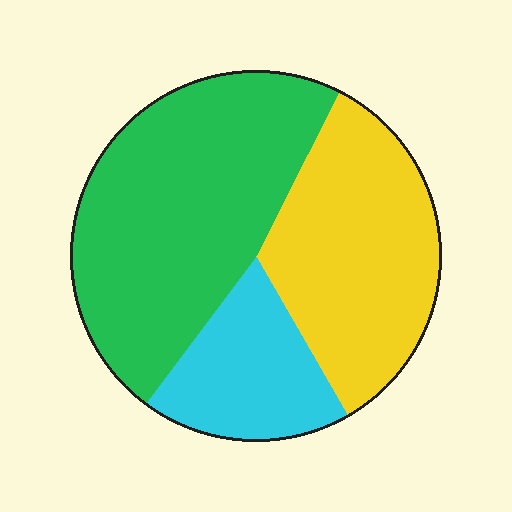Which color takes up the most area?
Green, at roughly 45%.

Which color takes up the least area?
Cyan, at roughly 20%.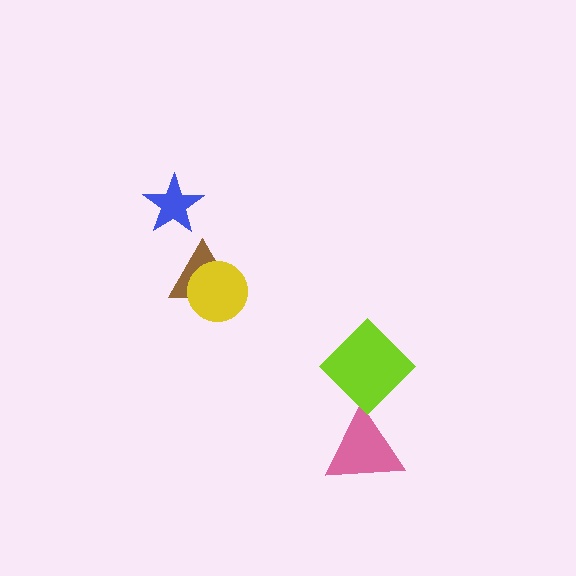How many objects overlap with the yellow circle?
1 object overlaps with the yellow circle.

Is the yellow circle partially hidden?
No, no other shape covers it.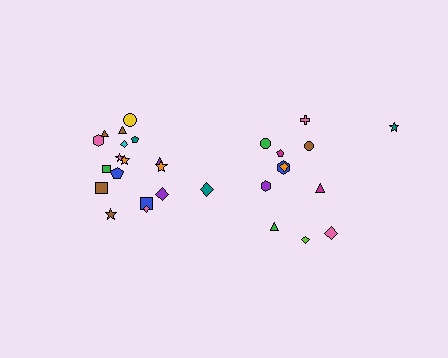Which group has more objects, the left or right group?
The left group.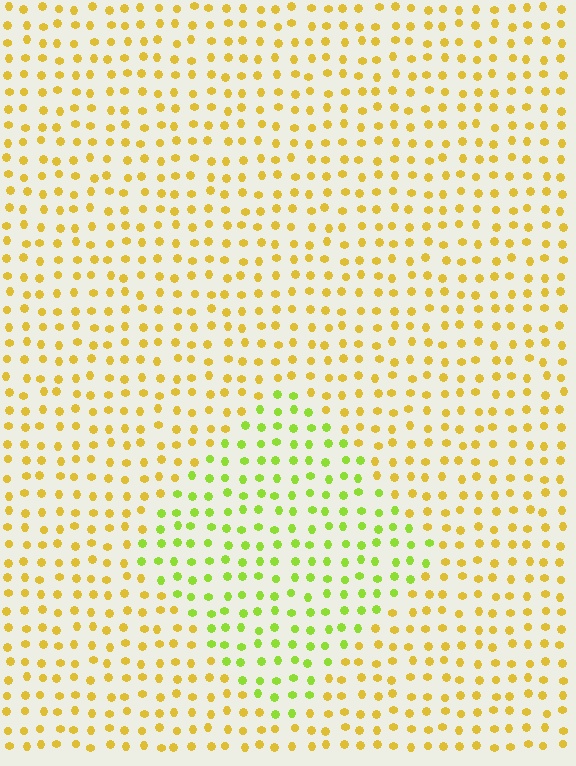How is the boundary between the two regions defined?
The boundary is defined purely by a slight shift in hue (about 40 degrees). Spacing, size, and orientation are identical on both sides.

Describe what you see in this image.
The image is filled with small yellow elements in a uniform arrangement. A diamond-shaped region is visible where the elements are tinted to a slightly different hue, forming a subtle color boundary.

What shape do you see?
I see a diamond.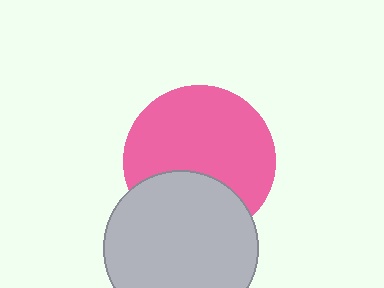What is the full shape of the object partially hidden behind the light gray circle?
The partially hidden object is a pink circle.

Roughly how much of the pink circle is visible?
Most of it is visible (roughly 68%).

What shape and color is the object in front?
The object in front is a light gray circle.